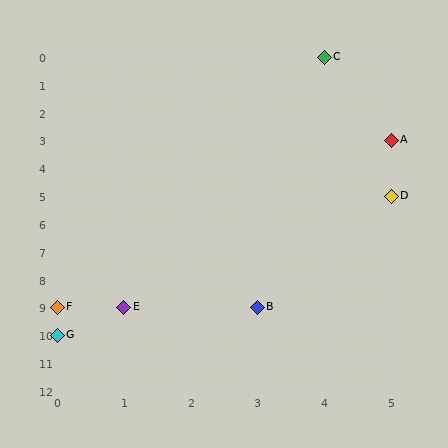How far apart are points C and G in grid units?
Points C and G are 4 columns and 10 rows apart (about 10.8 grid units diagonally).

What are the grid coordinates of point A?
Point A is at grid coordinates (5, 3).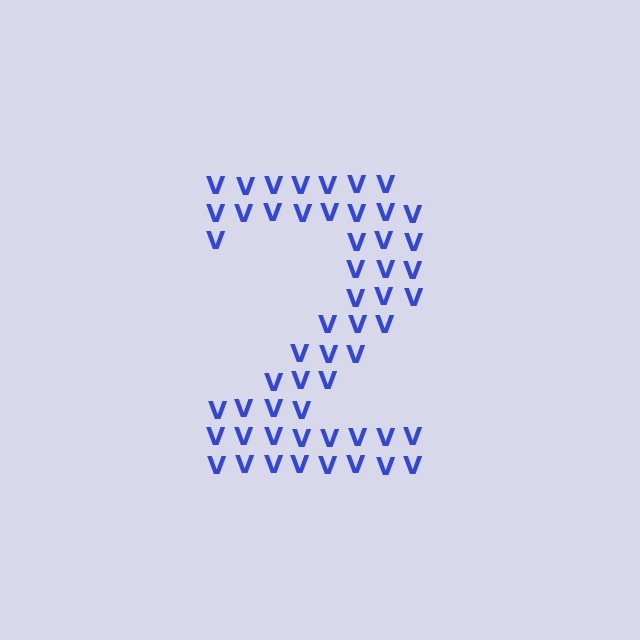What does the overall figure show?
The overall figure shows the digit 2.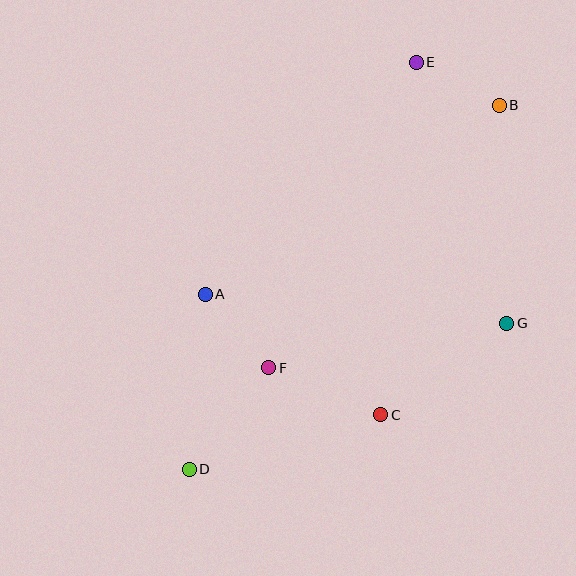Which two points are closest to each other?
Points B and E are closest to each other.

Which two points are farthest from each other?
Points B and D are farthest from each other.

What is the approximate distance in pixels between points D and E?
The distance between D and E is approximately 466 pixels.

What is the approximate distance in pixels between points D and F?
The distance between D and F is approximately 129 pixels.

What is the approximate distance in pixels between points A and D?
The distance between A and D is approximately 176 pixels.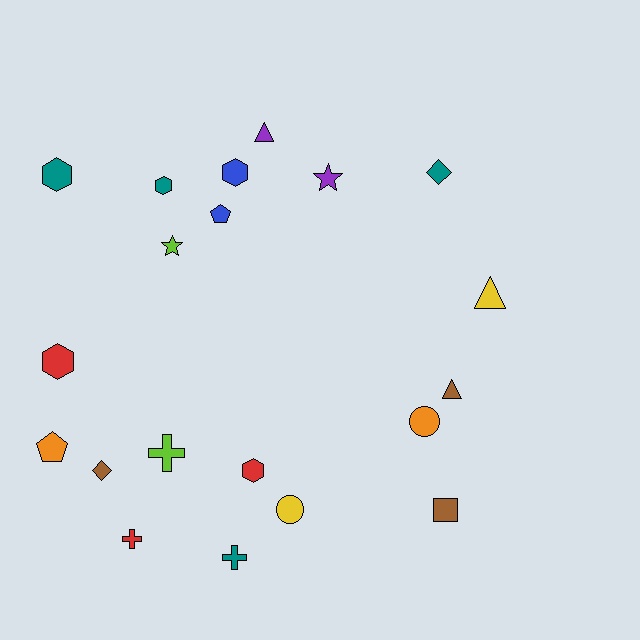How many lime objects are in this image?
There are 2 lime objects.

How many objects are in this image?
There are 20 objects.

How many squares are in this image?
There is 1 square.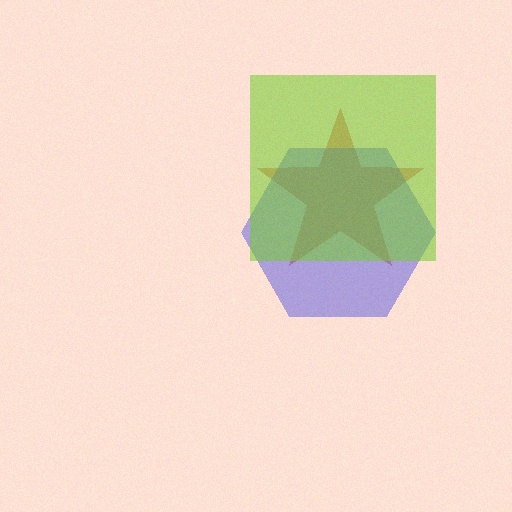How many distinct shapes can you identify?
There are 3 distinct shapes: a red star, a blue hexagon, a lime square.